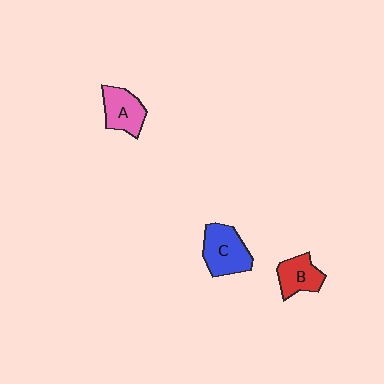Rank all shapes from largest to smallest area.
From largest to smallest: C (blue), A (pink), B (red).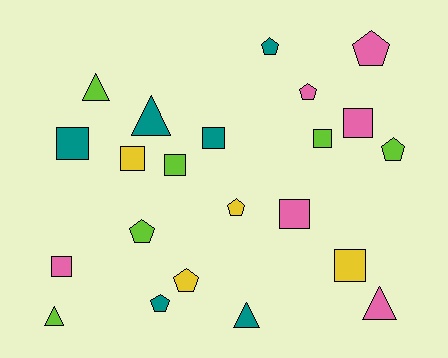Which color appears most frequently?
Teal, with 6 objects.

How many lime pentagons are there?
There are 2 lime pentagons.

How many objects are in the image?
There are 22 objects.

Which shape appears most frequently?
Square, with 9 objects.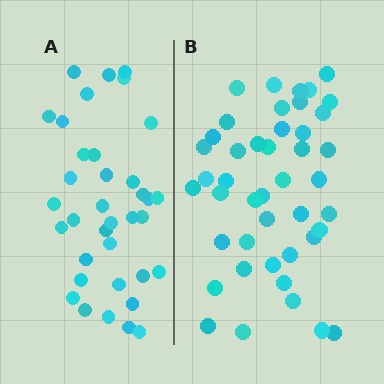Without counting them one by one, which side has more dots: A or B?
Region B (the right region) has more dots.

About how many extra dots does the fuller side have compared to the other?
Region B has roughly 8 or so more dots than region A.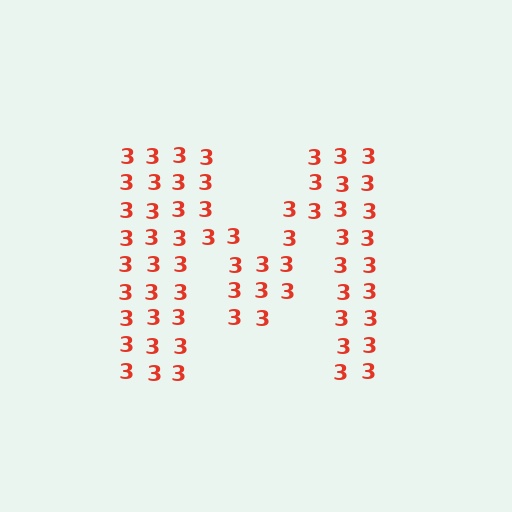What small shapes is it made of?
It is made of small digit 3's.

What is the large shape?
The large shape is the letter M.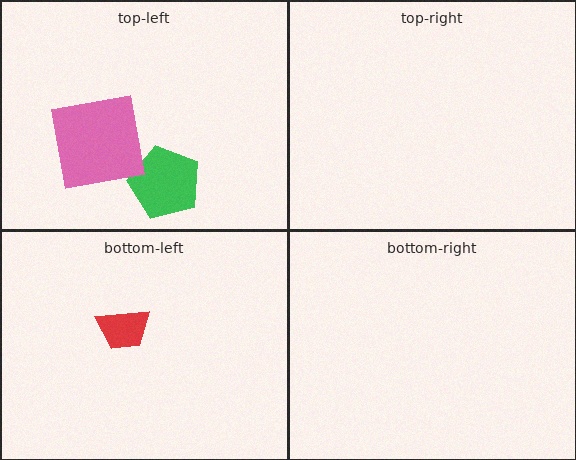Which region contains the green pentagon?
The top-left region.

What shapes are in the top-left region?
The green pentagon, the pink square.